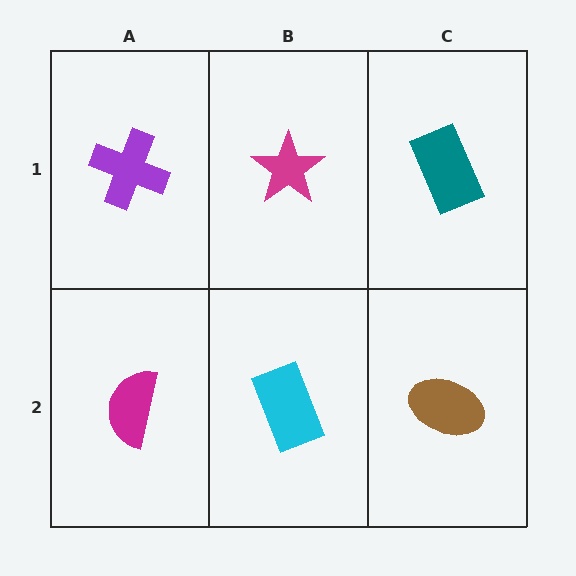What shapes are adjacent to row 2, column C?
A teal rectangle (row 1, column C), a cyan rectangle (row 2, column B).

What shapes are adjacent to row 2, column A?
A purple cross (row 1, column A), a cyan rectangle (row 2, column B).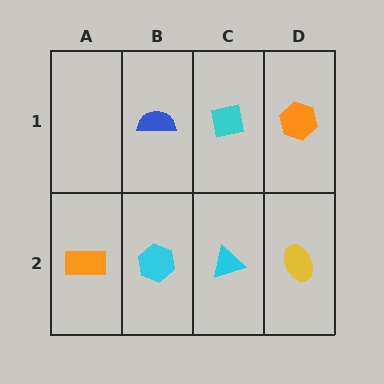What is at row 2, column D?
A yellow ellipse.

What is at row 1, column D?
An orange hexagon.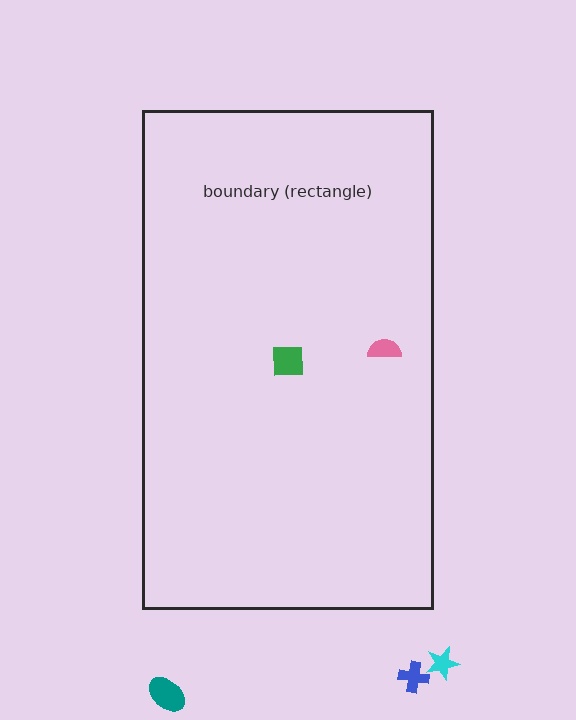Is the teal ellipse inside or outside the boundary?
Outside.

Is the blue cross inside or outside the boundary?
Outside.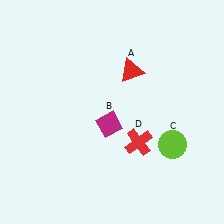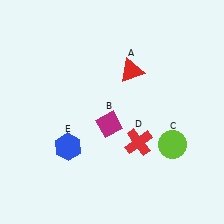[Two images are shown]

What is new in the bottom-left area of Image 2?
A blue hexagon (E) was added in the bottom-left area of Image 2.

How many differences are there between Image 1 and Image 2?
There is 1 difference between the two images.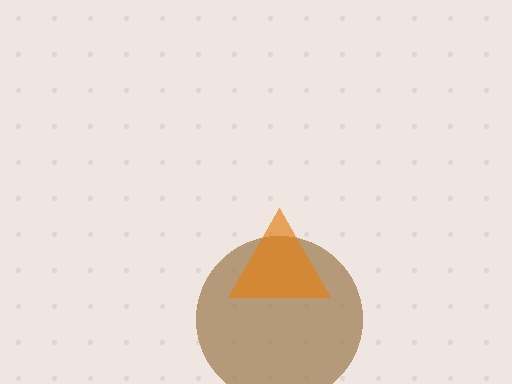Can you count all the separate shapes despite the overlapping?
Yes, there are 2 separate shapes.